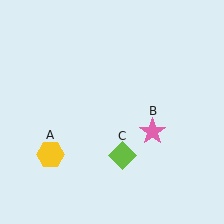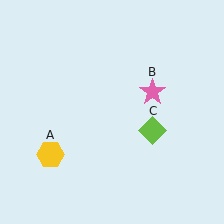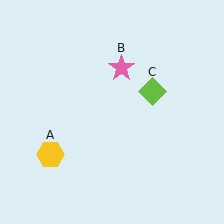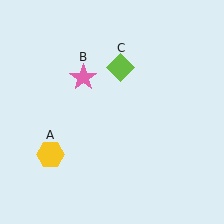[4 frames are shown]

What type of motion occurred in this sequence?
The pink star (object B), lime diamond (object C) rotated counterclockwise around the center of the scene.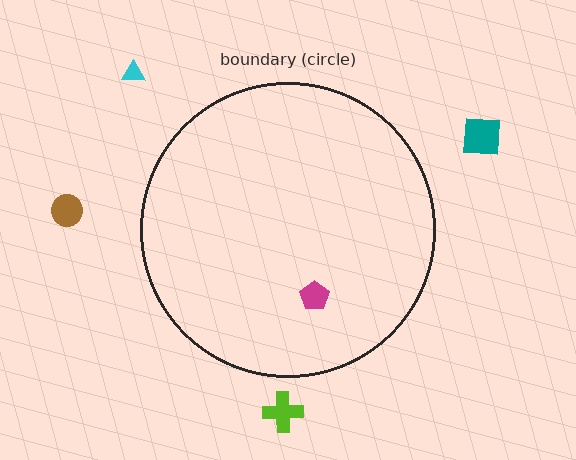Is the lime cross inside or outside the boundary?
Outside.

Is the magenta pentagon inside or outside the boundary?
Inside.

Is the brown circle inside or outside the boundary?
Outside.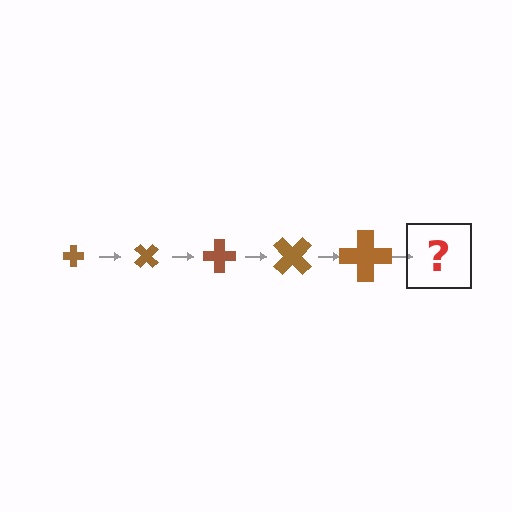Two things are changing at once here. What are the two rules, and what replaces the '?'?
The two rules are that the cross grows larger each step and it rotates 45 degrees each step. The '?' should be a cross, larger than the previous one and rotated 225 degrees from the start.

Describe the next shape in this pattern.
It should be a cross, larger than the previous one and rotated 225 degrees from the start.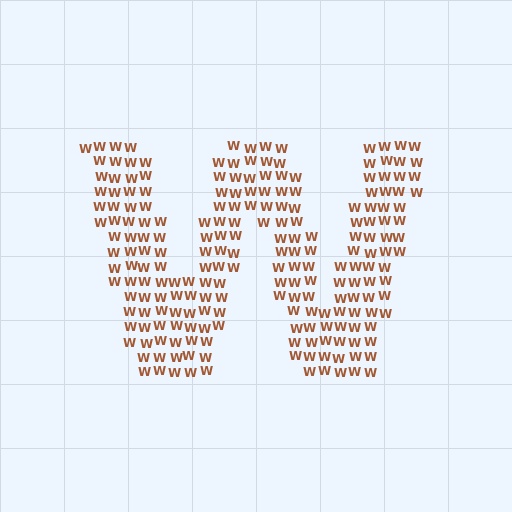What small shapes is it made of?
It is made of small letter W's.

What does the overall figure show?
The overall figure shows the letter W.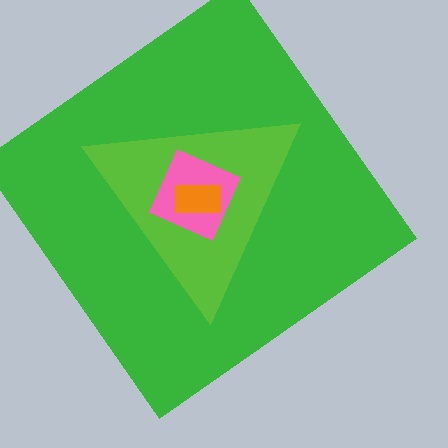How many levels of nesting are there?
4.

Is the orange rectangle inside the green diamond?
Yes.